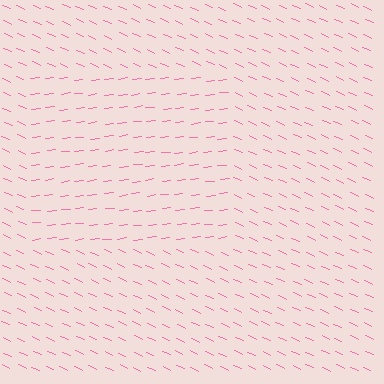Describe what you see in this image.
The image is filled with small pink line segments. A rectangle region in the image has lines oriented differently from the surrounding lines, creating a visible texture boundary.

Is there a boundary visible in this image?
Yes, there is a texture boundary formed by a change in line orientation.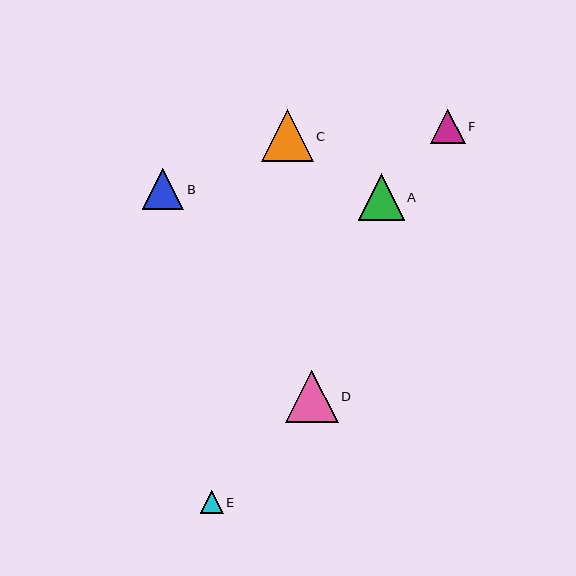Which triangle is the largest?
Triangle D is the largest with a size of approximately 52 pixels.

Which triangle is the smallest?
Triangle E is the smallest with a size of approximately 23 pixels.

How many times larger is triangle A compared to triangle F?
Triangle A is approximately 1.4 times the size of triangle F.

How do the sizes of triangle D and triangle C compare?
Triangle D and triangle C are approximately the same size.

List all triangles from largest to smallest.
From largest to smallest: D, C, A, B, F, E.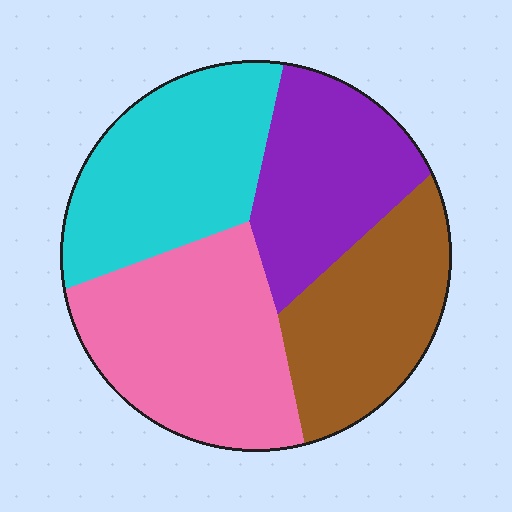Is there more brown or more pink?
Pink.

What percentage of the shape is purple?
Purple covers roughly 20% of the shape.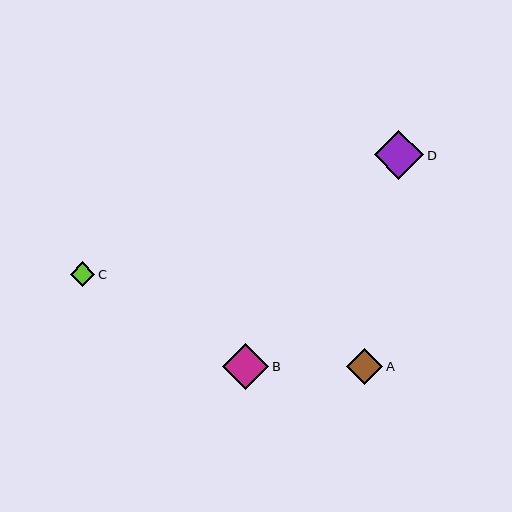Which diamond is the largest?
Diamond D is the largest with a size of approximately 49 pixels.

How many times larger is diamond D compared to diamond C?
Diamond D is approximately 2.0 times the size of diamond C.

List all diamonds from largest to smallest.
From largest to smallest: D, B, A, C.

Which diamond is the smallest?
Diamond C is the smallest with a size of approximately 24 pixels.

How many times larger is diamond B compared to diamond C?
Diamond B is approximately 1.9 times the size of diamond C.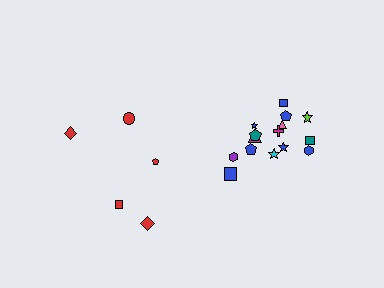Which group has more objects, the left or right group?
The right group.